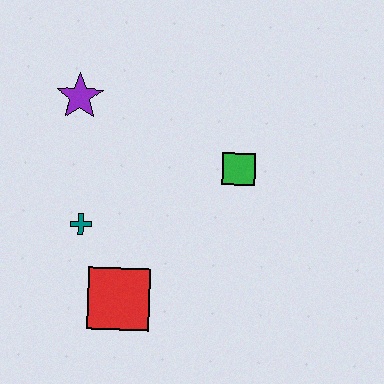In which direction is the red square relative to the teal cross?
The red square is below the teal cross.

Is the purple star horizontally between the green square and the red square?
No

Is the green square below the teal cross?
No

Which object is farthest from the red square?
The purple star is farthest from the red square.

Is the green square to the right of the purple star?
Yes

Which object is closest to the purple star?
The teal cross is closest to the purple star.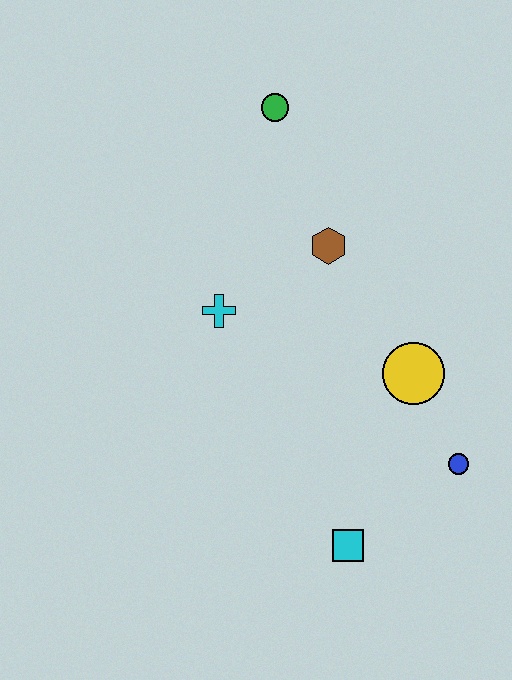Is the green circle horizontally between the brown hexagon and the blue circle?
No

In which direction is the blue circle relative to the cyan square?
The blue circle is to the right of the cyan square.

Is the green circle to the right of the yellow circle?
No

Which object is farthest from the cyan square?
The green circle is farthest from the cyan square.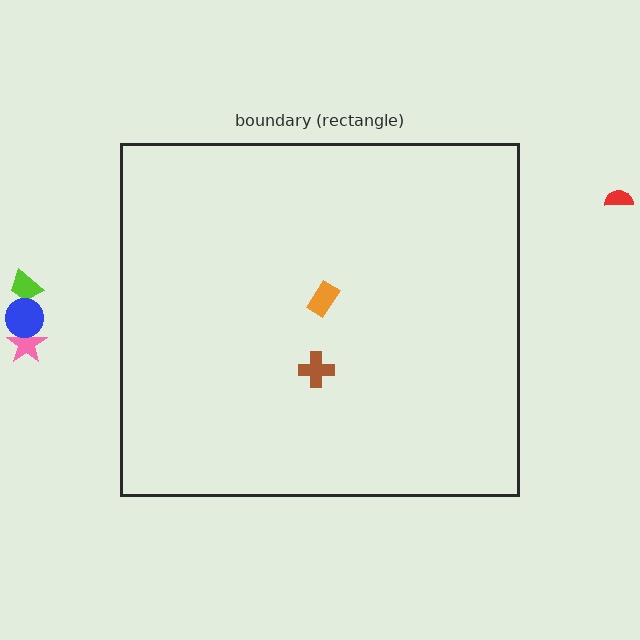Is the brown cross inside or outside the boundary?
Inside.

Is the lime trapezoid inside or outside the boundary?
Outside.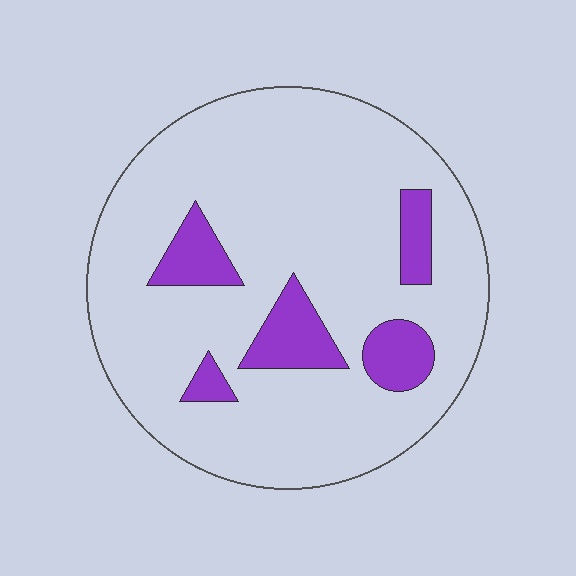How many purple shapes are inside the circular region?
5.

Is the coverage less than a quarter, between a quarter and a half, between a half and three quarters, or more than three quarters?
Less than a quarter.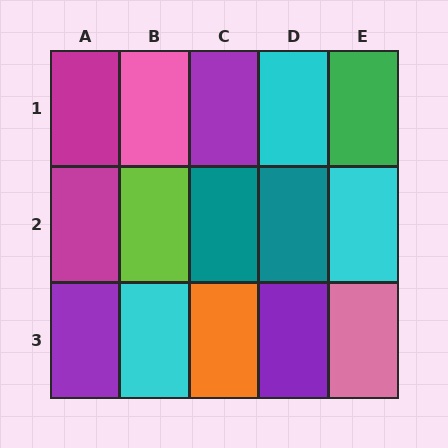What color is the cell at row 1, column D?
Cyan.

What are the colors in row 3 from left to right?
Purple, cyan, orange, purple, pink.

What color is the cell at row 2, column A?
Magenta.